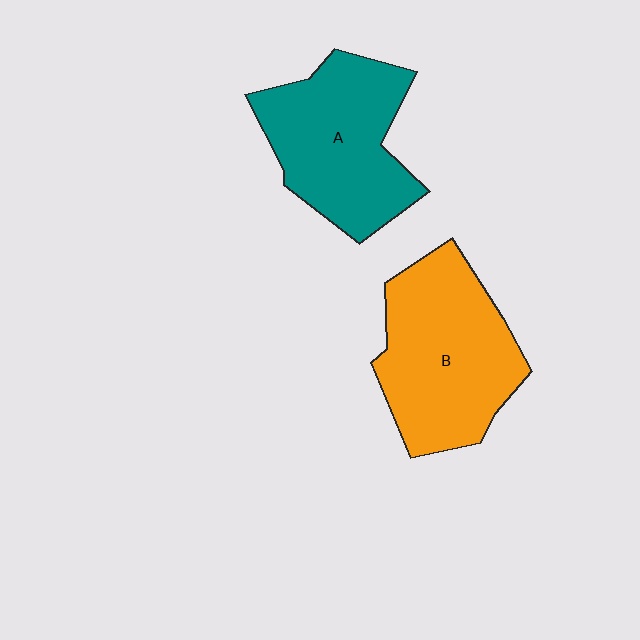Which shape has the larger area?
Shape B (orange).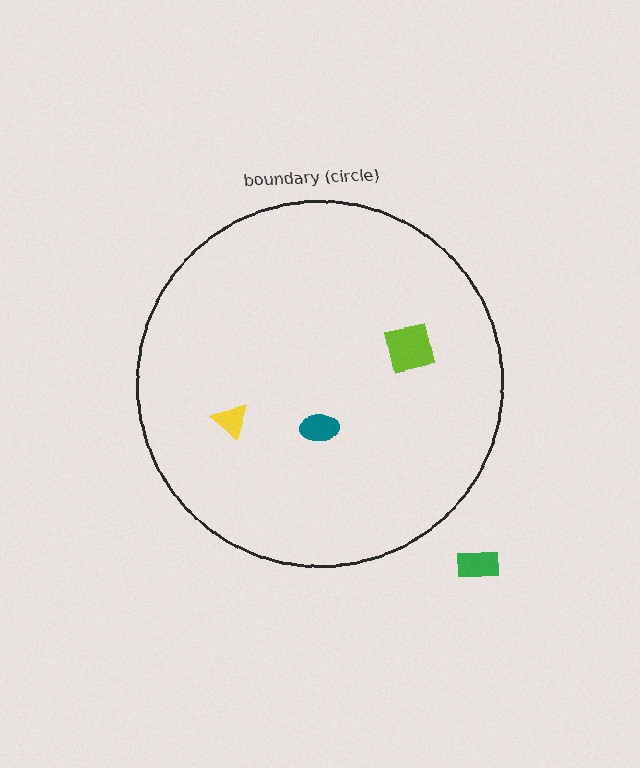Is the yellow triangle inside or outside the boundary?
Inside.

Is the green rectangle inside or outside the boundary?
Outside.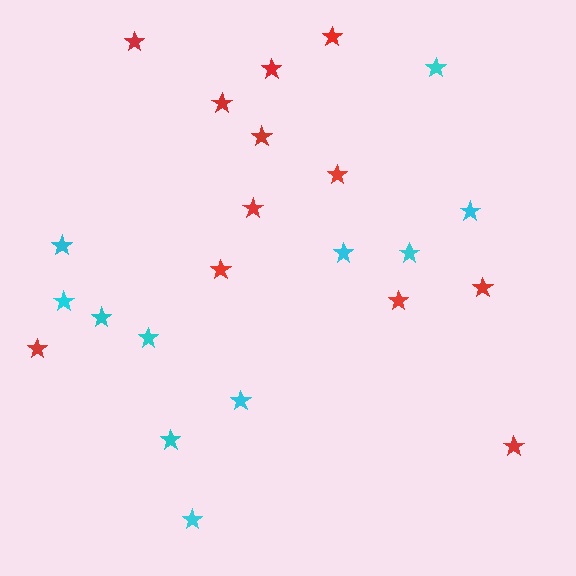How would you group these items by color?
There are 2 groups: one group of cyan stars (11) and one group of red stars (12).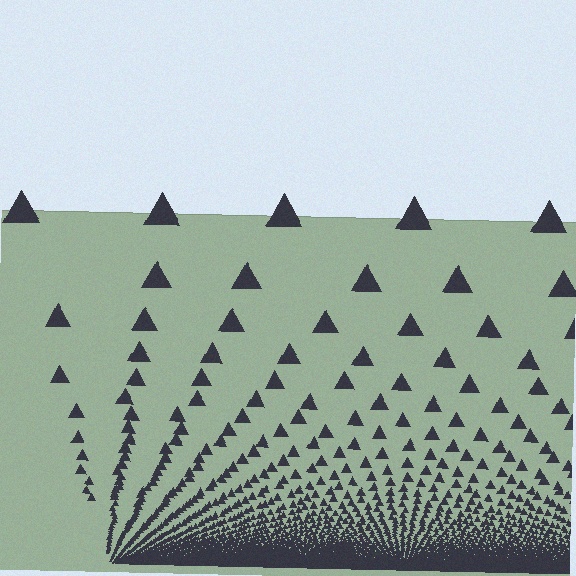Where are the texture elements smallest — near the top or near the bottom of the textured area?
Near the bottom.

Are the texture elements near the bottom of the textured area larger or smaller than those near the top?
Smaller. The gradient is inverted — elements near the bottom are smaller and denser.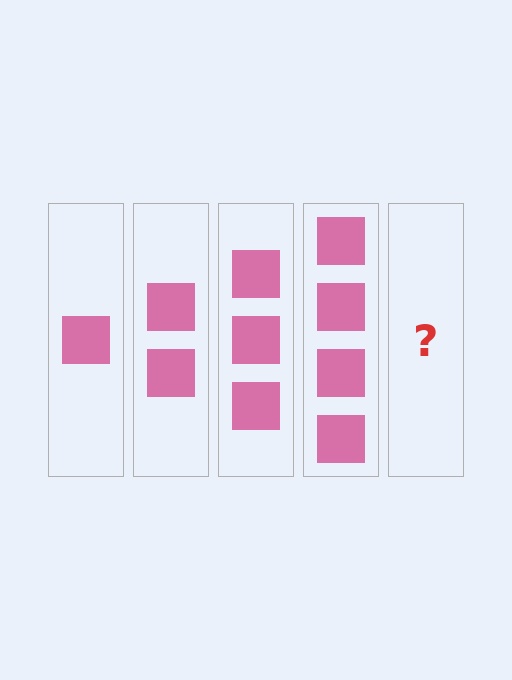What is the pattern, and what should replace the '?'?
The pattern is that each step adds one more square. The '?' should be 5 squares.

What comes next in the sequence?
The next element should be 5 squares.